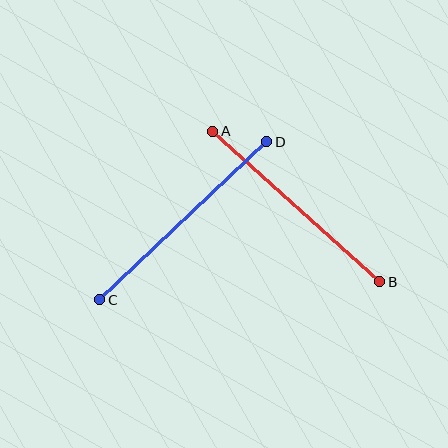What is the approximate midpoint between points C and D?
The midpoint is at approximately (183, 221) pixels.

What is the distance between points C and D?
The distance is approximately 230 pixels.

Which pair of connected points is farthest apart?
Points C and D are farthest apart.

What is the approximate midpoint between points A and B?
The midpoint is at approximately (296, 206) pixels.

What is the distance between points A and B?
The distance is approximately 225 pixels.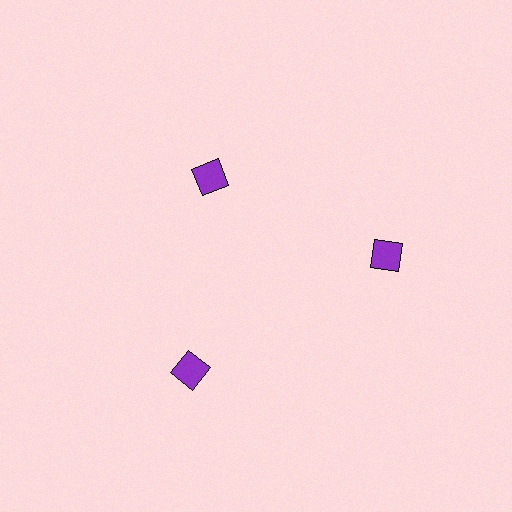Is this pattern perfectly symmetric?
No. The 3 purple squares are arranged in a ring, but one element near the 11 o'clock position is pulled inward toward the center, breaking the 3-fold rotational symmetry.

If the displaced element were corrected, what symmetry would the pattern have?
It would have 3-fold rotational symmetry — the pattern would map onto itself every 120 degrees.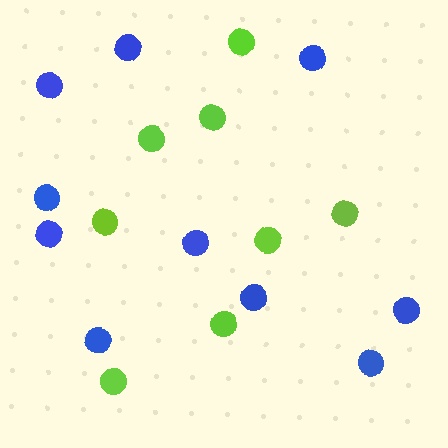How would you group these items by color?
There are 2 groups: one group of blue circles (10) and one group of lime circles (8).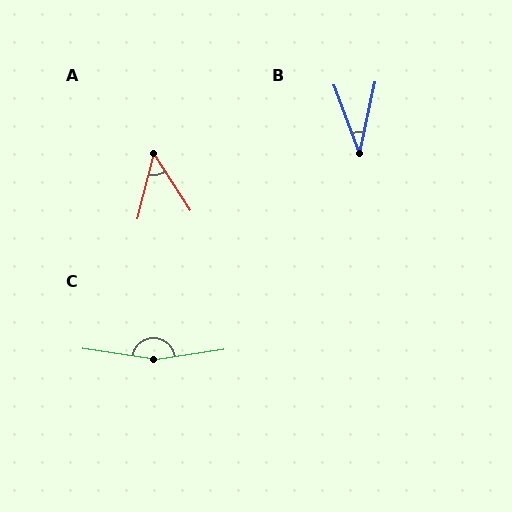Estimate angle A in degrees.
Approximately 47 degrees.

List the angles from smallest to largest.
B (33°), A (47°), C (164°).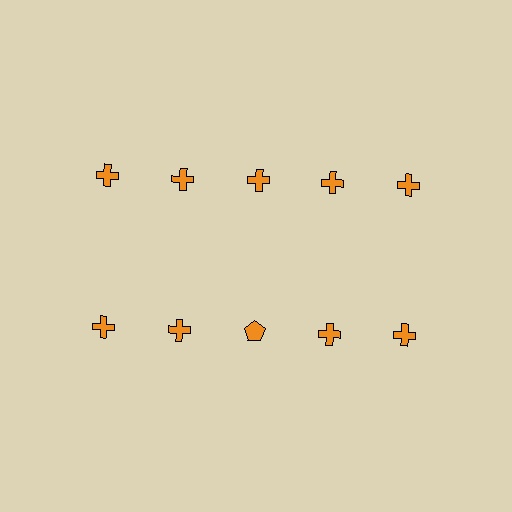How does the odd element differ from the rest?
It has a different shape: pentagon instead of cross.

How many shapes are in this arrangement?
There are 10 shapes arranged in a grid pattern.